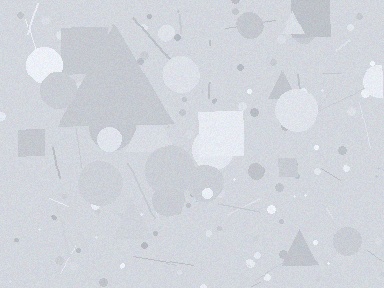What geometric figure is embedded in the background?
A triangle is embedded in the background.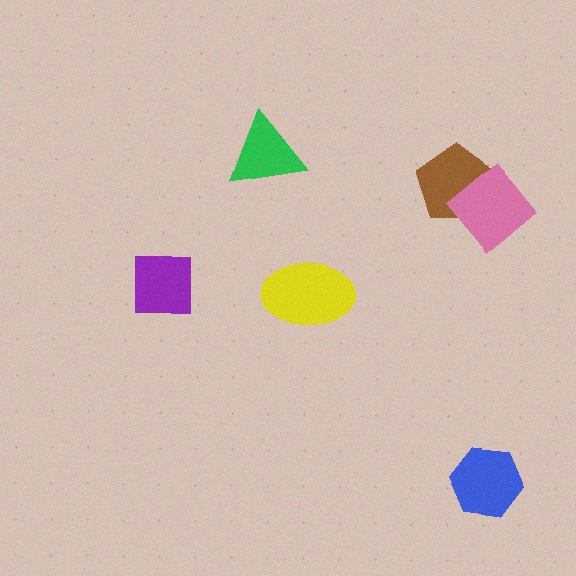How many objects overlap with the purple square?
0 objects overlap with the purple square.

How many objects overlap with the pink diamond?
1 object overlaps with the pink diamond.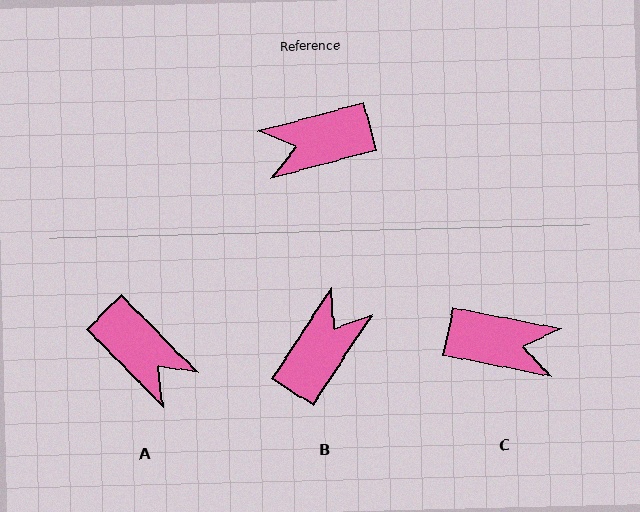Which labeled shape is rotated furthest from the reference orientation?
C, about 154 degrees away.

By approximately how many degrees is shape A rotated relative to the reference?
Approximately 120 degrees counter-clockwise.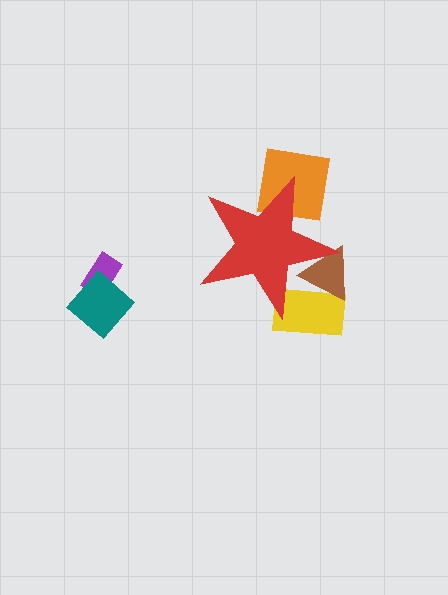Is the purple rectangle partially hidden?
No, the purple rectangle is fully visible.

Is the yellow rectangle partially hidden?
Yes, the yellow rectangle is partially hidden behind the red star.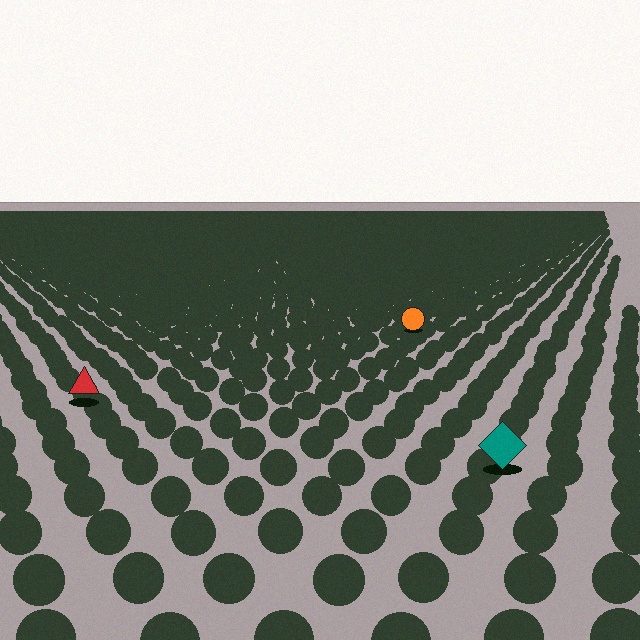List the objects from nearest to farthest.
From nearest to farthest: the teal diamond, the red triangle, the orange circle.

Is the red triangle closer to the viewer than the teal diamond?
No. The teal diamond is closer — you can tell from the texture gradient: the ground texture is coarser near it.